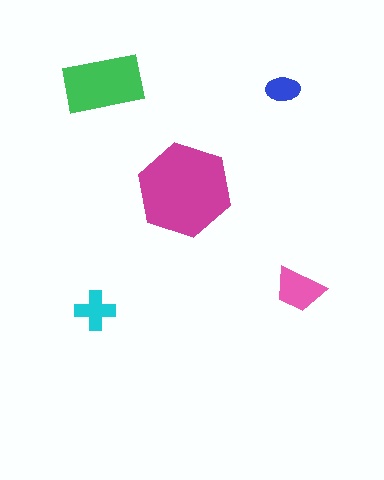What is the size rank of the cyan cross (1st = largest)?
4th.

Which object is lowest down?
The cyan cross is bottommost.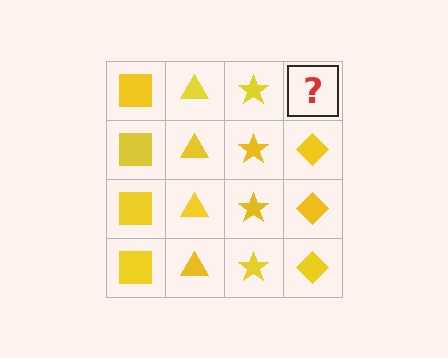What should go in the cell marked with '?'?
The missing cell should contain a yellow diamond.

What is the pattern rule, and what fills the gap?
The rule is that each column has a consistent shape. The gap should be filled with a yellow diamond.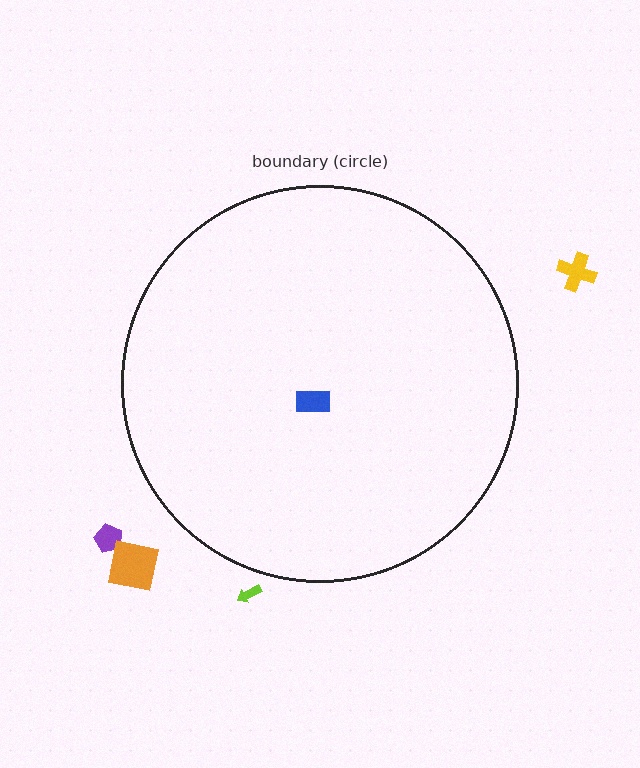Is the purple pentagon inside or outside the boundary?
Outside.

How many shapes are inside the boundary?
1 inside, 4 outside.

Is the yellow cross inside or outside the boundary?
Outside.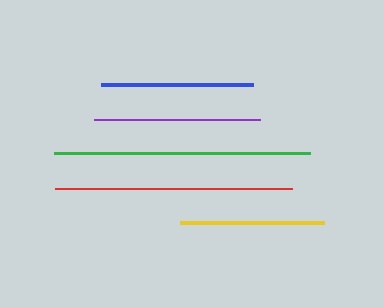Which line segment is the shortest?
The yellow line is the shortest at approximately 143 pixels.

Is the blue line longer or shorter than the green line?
The green line is longer than the blue line.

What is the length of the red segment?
The red segment is approximately 237 pixels long.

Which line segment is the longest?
The green line is the longest at approximately 256 pixels.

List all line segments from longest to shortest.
From longest to shortest: green, red, purple, blue, yellow.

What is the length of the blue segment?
The blue segment is approximately 153 pixels long.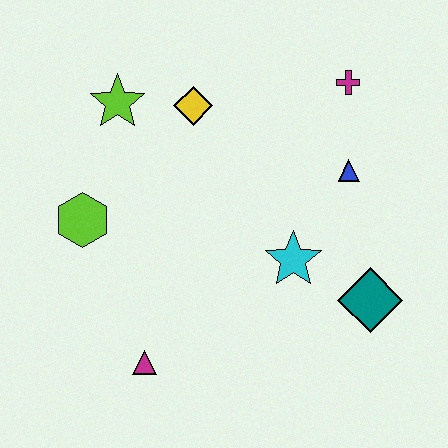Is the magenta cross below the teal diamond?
No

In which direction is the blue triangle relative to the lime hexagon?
The blue triangle is to the right of the lime hexagon.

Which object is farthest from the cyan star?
The lime star is farthest from the cyan star.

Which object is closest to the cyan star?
The teal diamond is closest to the cyan star.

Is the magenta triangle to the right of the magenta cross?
No